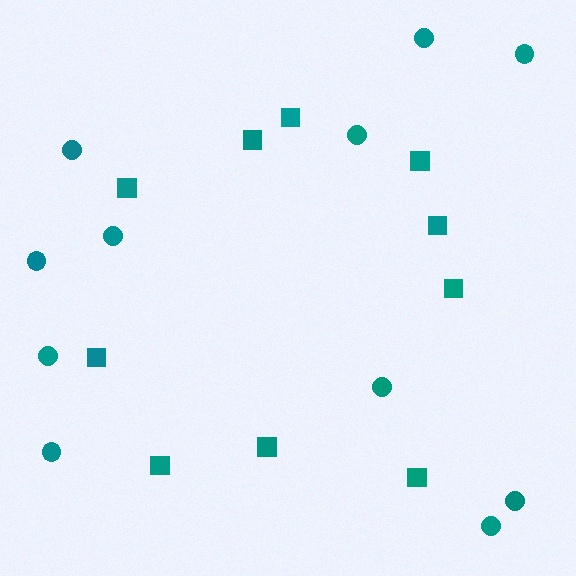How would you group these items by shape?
There are 2 groups: one group of squares (10) and one group of circles (11).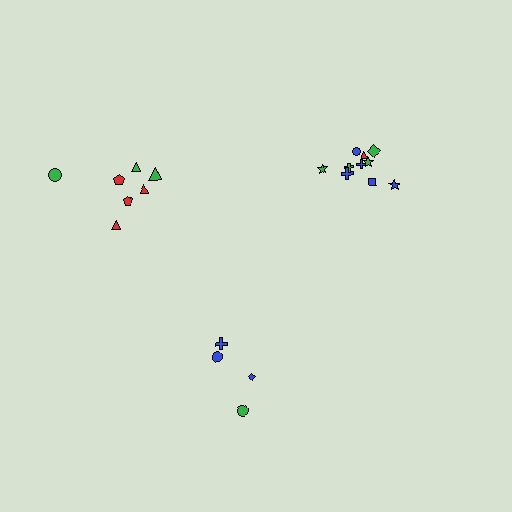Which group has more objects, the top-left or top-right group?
The top-right group.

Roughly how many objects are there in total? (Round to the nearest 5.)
Roughly 20 objects in total.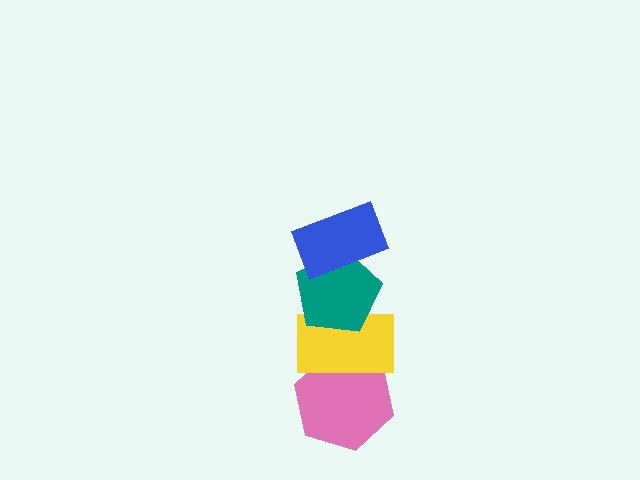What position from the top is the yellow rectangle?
The yellow rectangle is 3rd from the top.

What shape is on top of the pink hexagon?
The yellow rectangle is on top of the pink hexagon.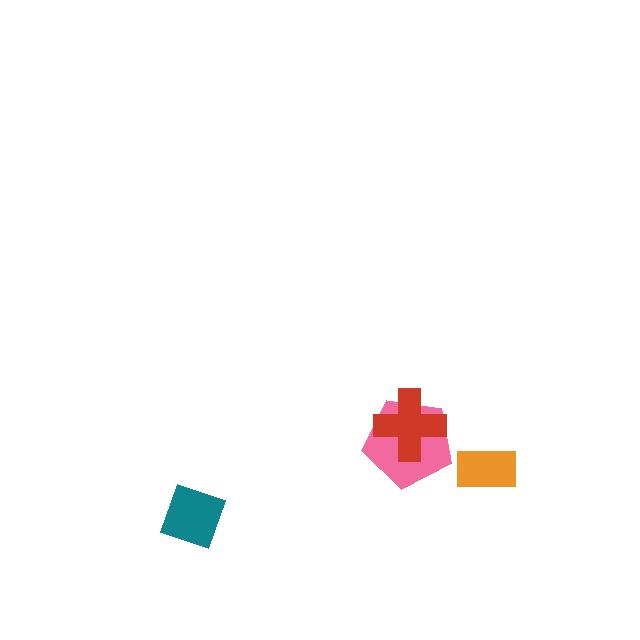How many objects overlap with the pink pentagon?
1 object overlaps with the pink pentagon.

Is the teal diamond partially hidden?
No, no other shape covers it.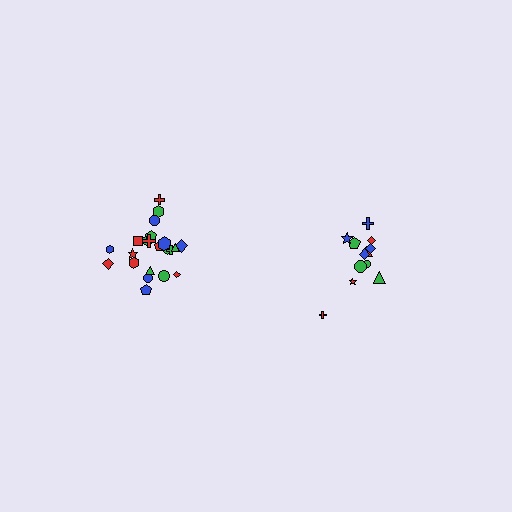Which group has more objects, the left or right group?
The left group.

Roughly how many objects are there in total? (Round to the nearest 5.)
Roughly 35 objects in total.